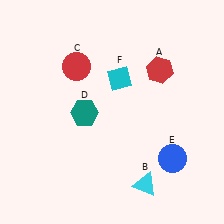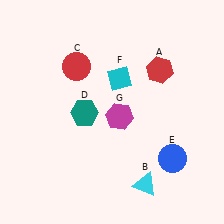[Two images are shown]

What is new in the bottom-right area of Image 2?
A magenta hexagon (G) was added in the bottom-right area of Image 2.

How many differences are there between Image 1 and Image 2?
There is 1 difference between the two images.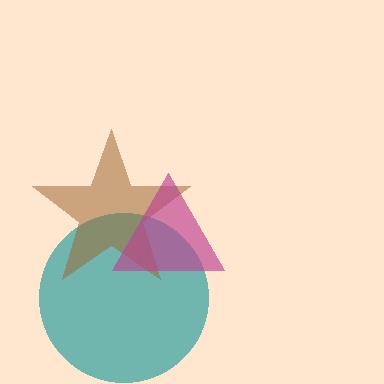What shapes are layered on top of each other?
The layered shapes are: a teal circle, a brown star, a magenta triangle.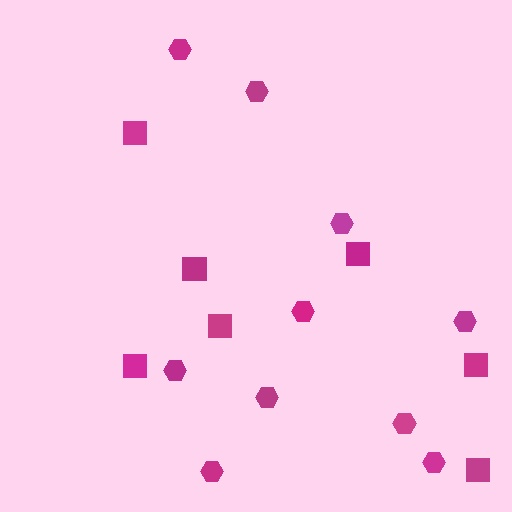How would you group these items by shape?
There are 2 groups: one group of hexagons (10) and one group of squares (7).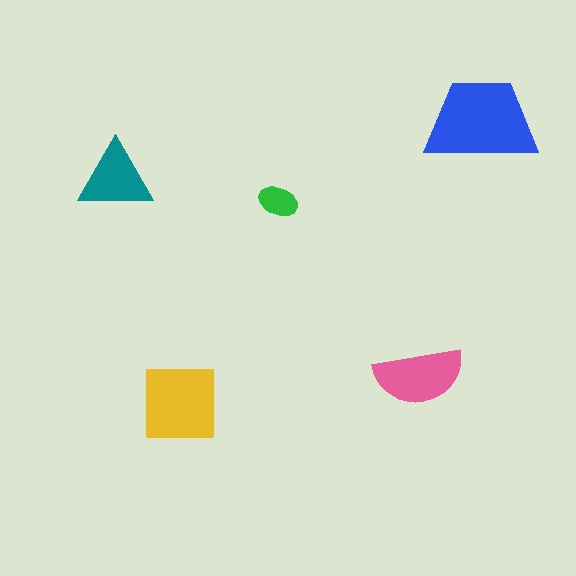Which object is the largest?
The blue trapezoid.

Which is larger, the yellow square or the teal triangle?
The yellow square.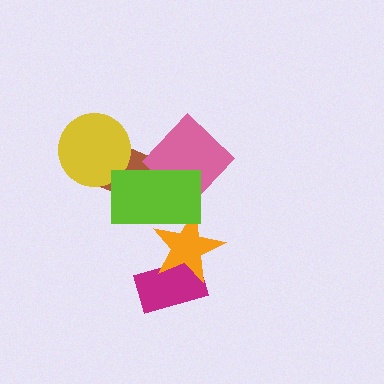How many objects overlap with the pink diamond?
1 object overlaps with the pink diamond.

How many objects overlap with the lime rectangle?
3 objects overlap with the lime rectangle.